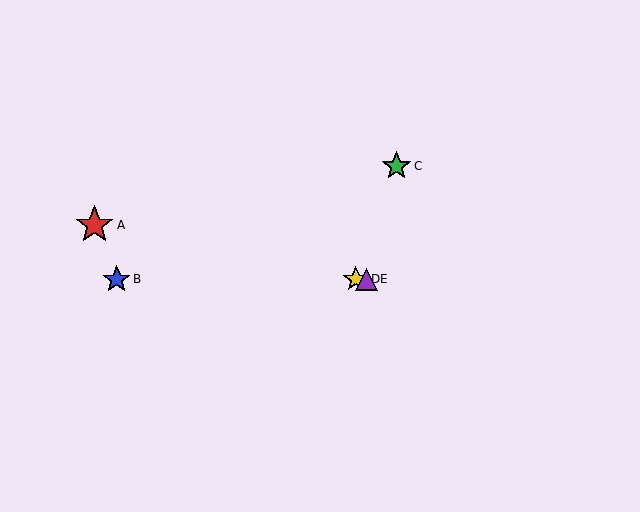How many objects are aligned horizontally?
3 objects (B, D, E) are aligned horizontally.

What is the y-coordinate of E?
Object E is at y≈279.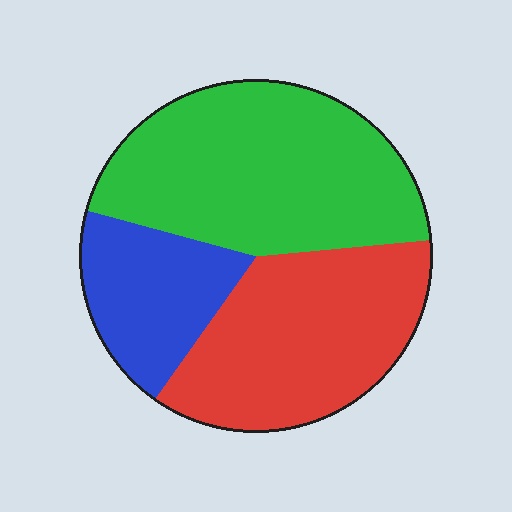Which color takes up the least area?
Blue, at roughly 20%.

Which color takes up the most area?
Green, at roughly 45%.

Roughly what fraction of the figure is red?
Red covers 36% of the figure.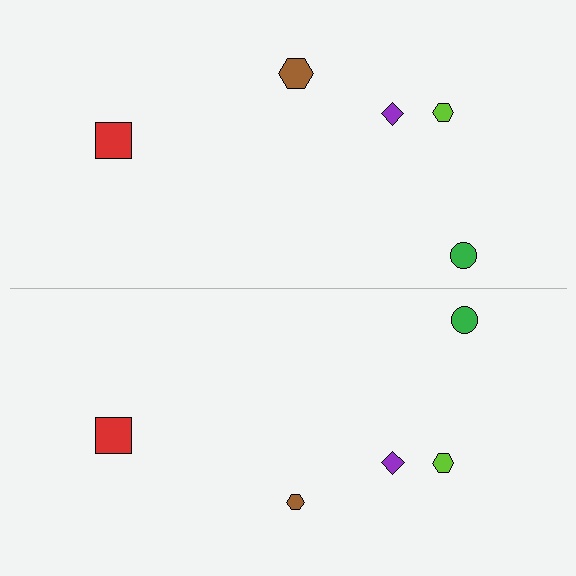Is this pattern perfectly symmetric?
No, the pattern is not perfectly symmetric. The brown hexagon on the bottom side has a different size than its mirror counterpart.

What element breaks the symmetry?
The brown hexagon on the bottom side has a different size than its mirror counterpart.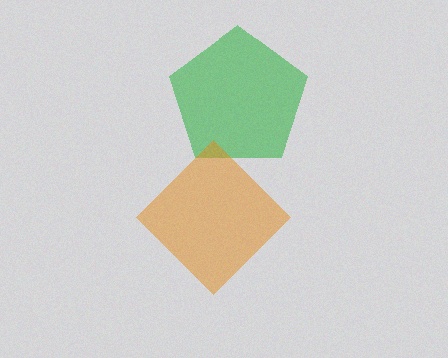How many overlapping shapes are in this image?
There are 2 overlapping shapes in the image.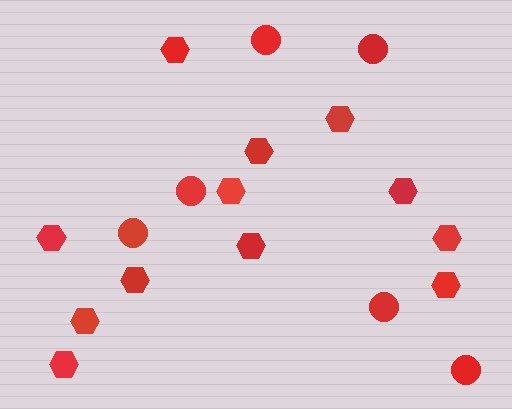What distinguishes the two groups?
There are 2 groups: one group of circles (6) and one group of hexagons (12).